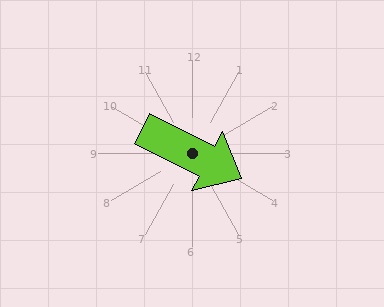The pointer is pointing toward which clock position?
Roughly 4 o'clock.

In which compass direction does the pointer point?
Southeast.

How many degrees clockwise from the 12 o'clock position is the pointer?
Approximately 117 degrees.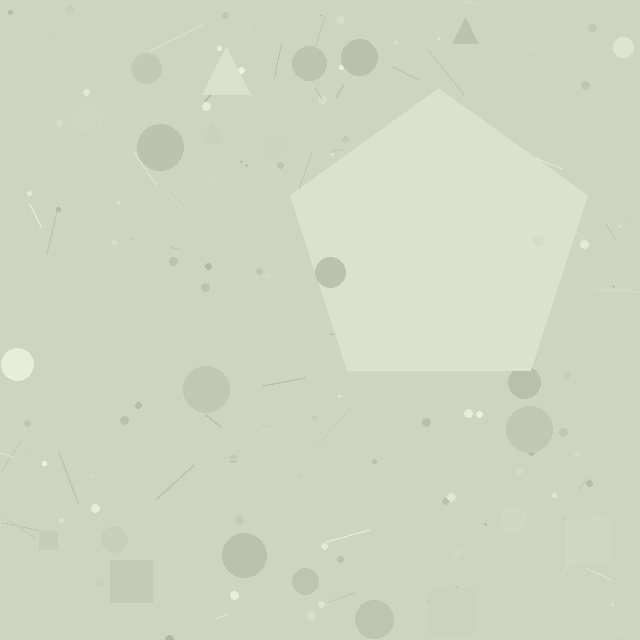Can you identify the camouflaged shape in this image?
The camouflaged shape is a pentagon.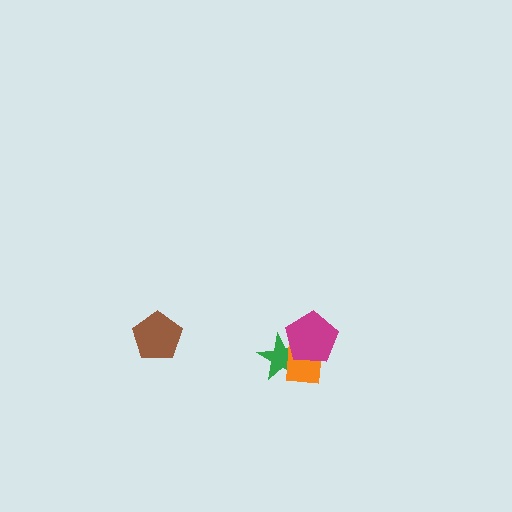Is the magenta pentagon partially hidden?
No, no other shape covers it.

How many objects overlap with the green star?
2 objects overlap with the green star.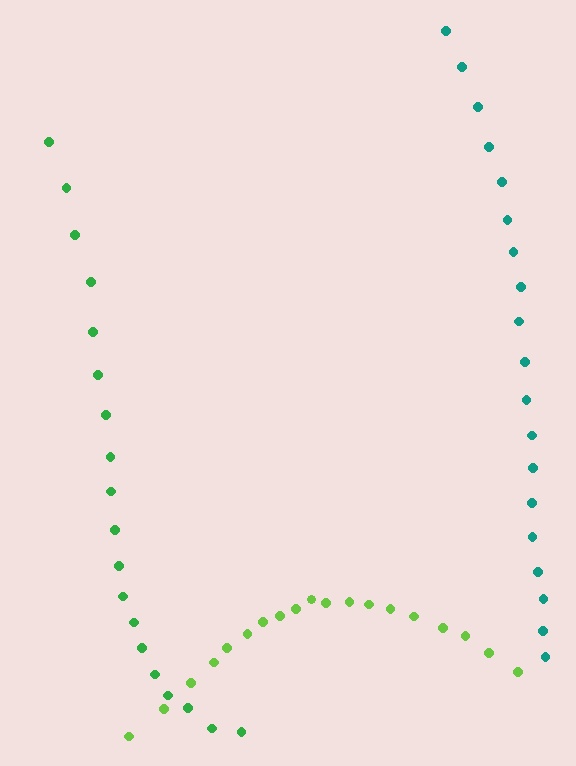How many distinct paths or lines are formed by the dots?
There are 3 distinct paths.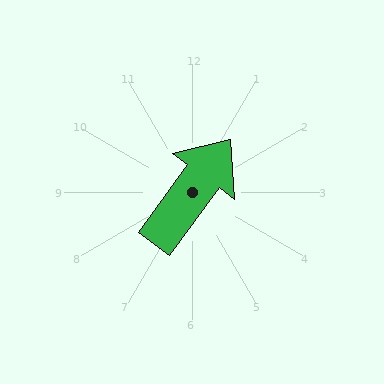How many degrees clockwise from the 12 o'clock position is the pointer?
Approximately 36 degrees.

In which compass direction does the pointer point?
Northeast.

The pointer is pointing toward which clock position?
Roughly 1 o'clock.